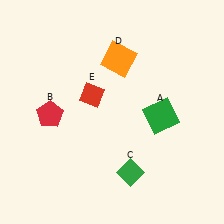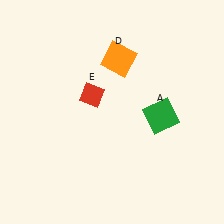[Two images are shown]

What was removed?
The red pentagon (B), the green diamond (C) were removed in Image 2.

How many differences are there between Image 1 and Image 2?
There are 2 differences between the two images.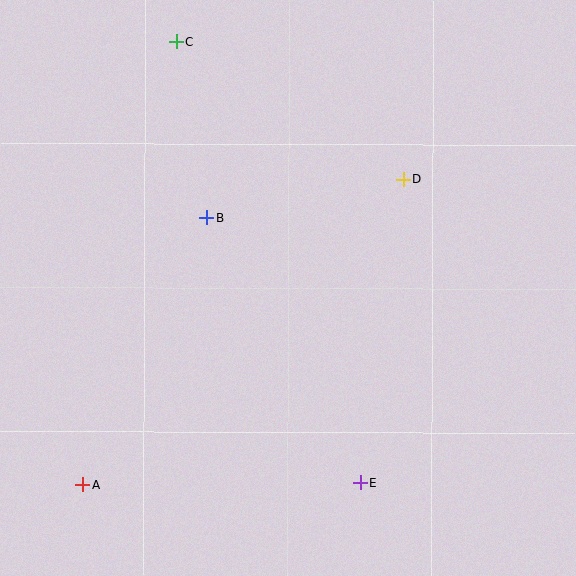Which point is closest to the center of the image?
Point B at (207, 218) is closest to the center.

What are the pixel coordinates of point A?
Point A is at (83, 485).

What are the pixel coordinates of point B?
Point B is at (207, 218).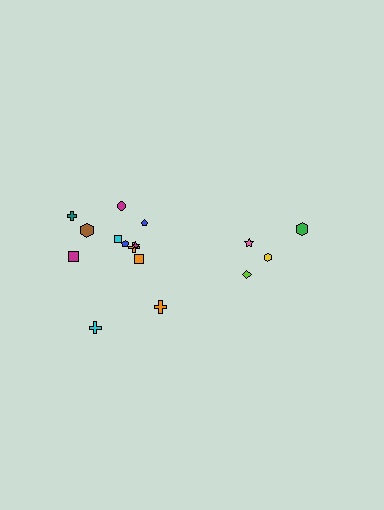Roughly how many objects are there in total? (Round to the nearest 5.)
Roughly 15 objects in total.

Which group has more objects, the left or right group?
The left group.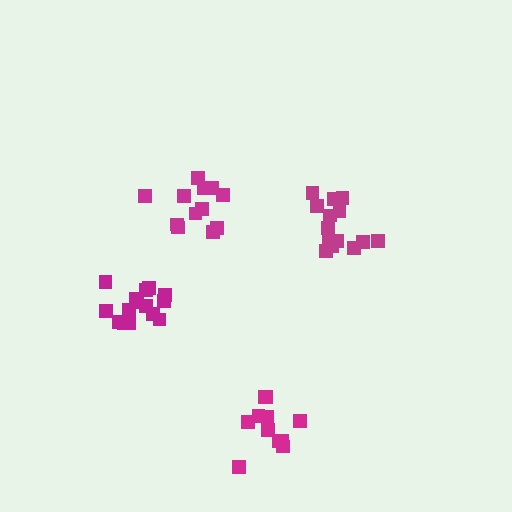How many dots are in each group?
Group 1: 15 dots, Group 2: 14 dots, Group 3: 11 dots, Group 4: 13 dots (53 total).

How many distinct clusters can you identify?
There are 4 distinct clusters.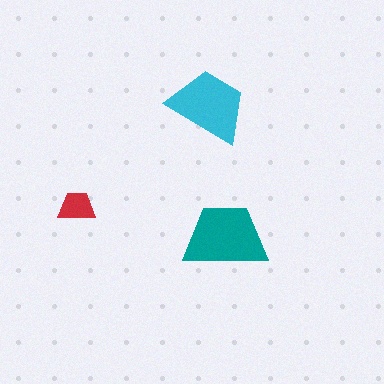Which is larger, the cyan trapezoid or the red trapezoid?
The cyan one.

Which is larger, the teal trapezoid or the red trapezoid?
The teal one.